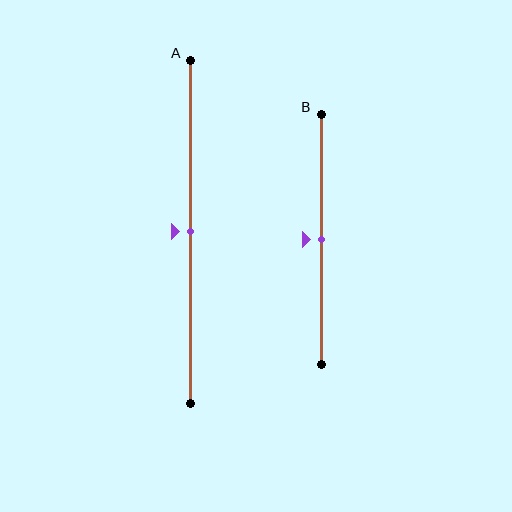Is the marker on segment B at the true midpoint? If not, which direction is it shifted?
Yes, the marker on segment B is at the true midpoint.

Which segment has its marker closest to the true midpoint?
Segment A has its marker closest to the true midpoint.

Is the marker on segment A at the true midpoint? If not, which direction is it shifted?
Yes, the marker on segment A is at the true midpoint.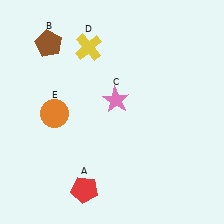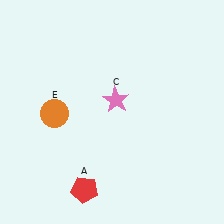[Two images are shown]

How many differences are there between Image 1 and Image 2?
There are 2 differences between the two images.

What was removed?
The yellow cross (D), the brown pentagon (B) were removed in Image 2.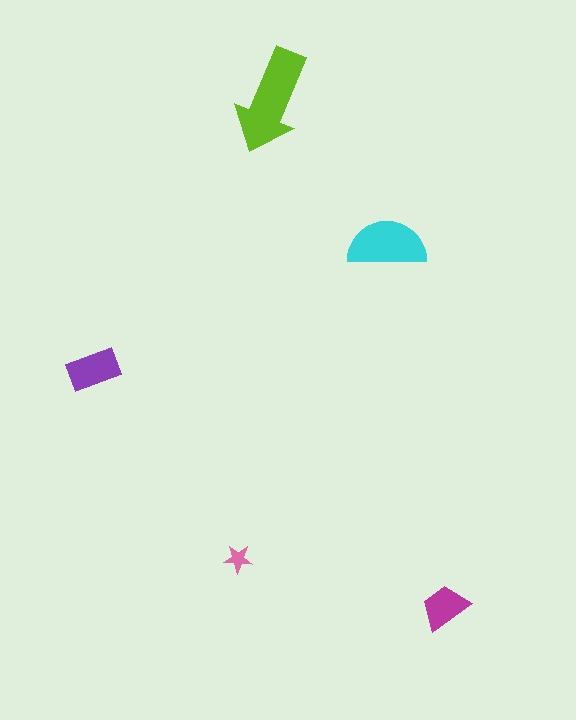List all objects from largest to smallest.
The lime arrow, the cyan semicircle, the purple rectangle, the magenta trapezoid, the pink star.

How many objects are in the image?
There are 5 objects in the image.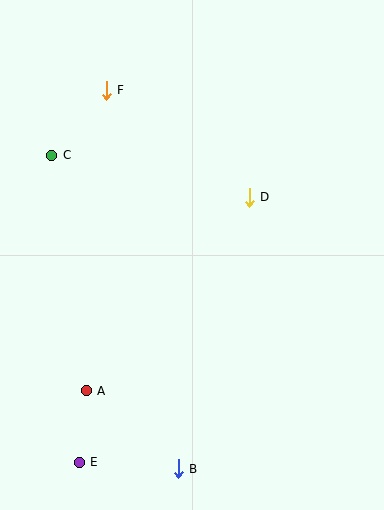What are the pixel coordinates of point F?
Point F is at (106, 90).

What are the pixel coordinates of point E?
Point E is at (79, 462).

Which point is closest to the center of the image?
Point D at (249, 197) is closest to the center.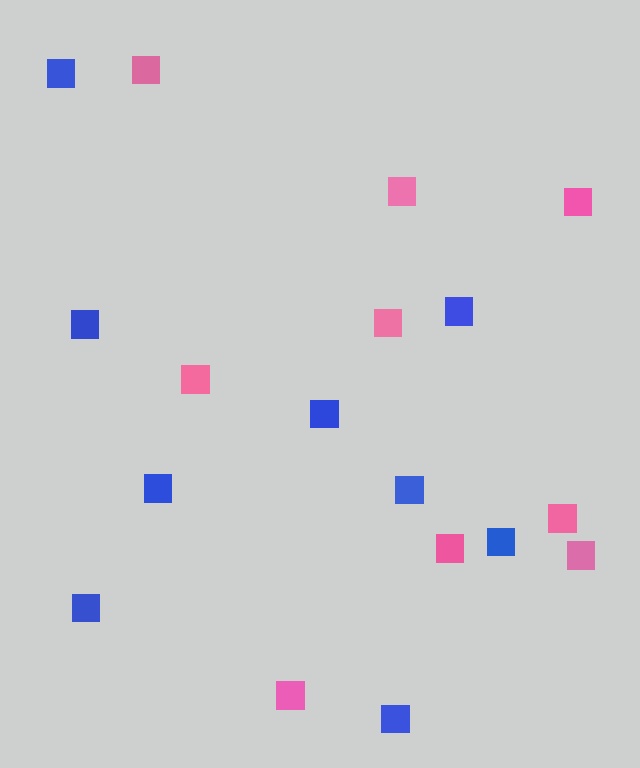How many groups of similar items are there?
There are 2 groups: one group of blue squares (9) and one group of pink squares (9).